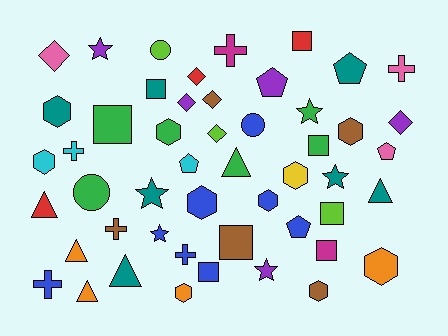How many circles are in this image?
There are 3 circles.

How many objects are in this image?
There are 50 objects.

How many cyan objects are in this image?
There are 3 cyan objects.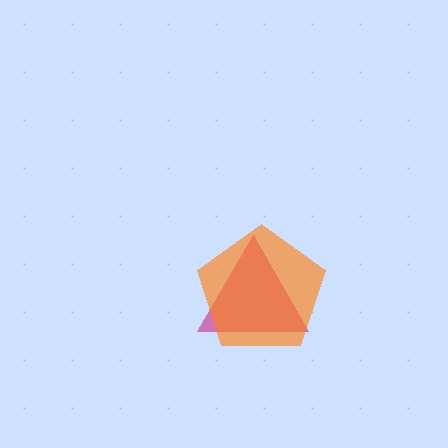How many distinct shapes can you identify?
There are 2 distinct shapes: a magenta triangle, an orange pentagon.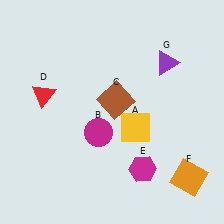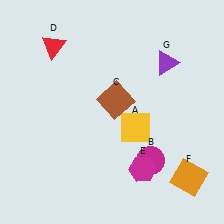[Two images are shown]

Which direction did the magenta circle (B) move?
The magenta circle (B) moved right.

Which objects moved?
The objects that moved are: the magenta circle (B), the red triangle (D).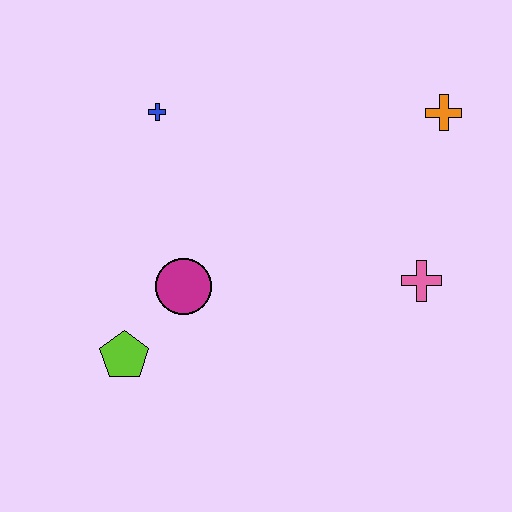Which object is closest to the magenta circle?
The lime pentagon is closest to the magenta circle.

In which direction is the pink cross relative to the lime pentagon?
The pink cross is to the right of the lime pentagon.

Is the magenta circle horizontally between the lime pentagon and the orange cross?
Yes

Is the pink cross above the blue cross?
No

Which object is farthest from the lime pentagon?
The orange cross is farthest from the lime pentagon.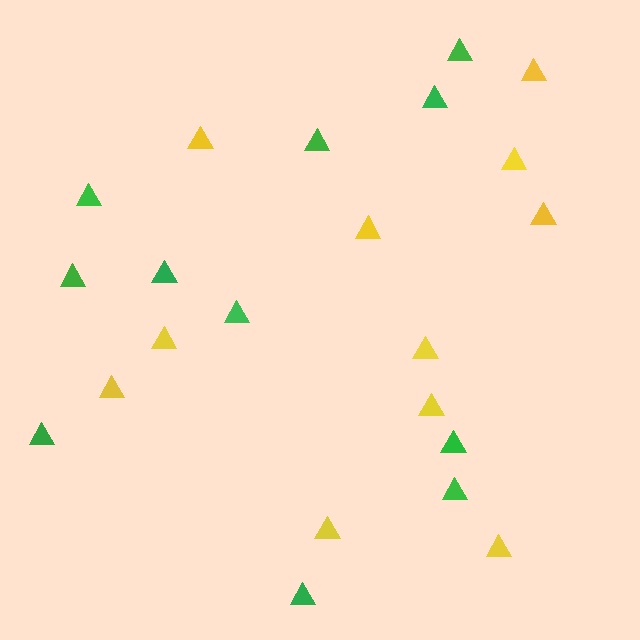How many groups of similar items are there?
There are 2 groups: one group of yellow triangles (11) and one group of green triangles (11).